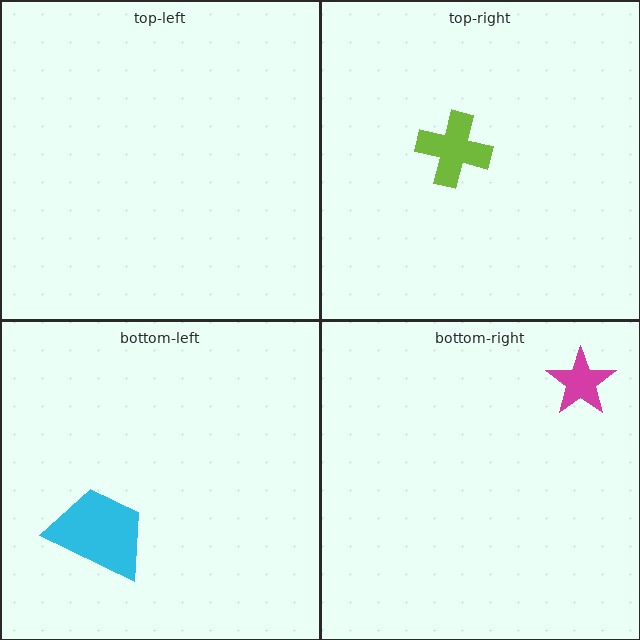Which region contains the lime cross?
The top-right region.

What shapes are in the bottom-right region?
The magenta star.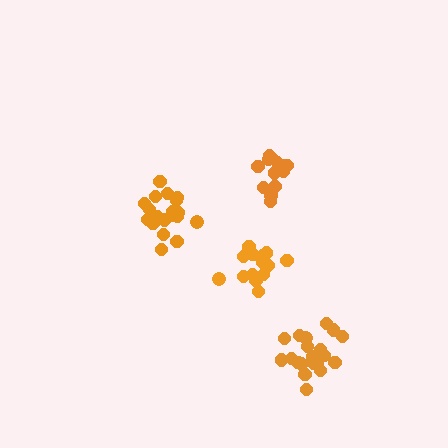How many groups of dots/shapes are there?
There are 4 groups.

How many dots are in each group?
Group 1: 19 dots, Group 2: 15 dots, Group 3: 14 dots, Group 4: 20 dots (68 total).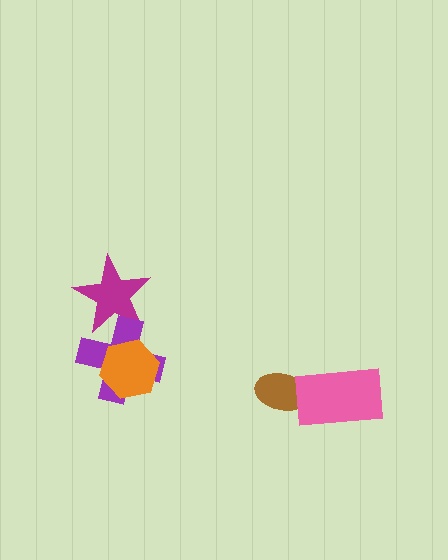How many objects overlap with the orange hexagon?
1 object overlaps with the orange hexagon.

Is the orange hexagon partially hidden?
No, no other shape covers it.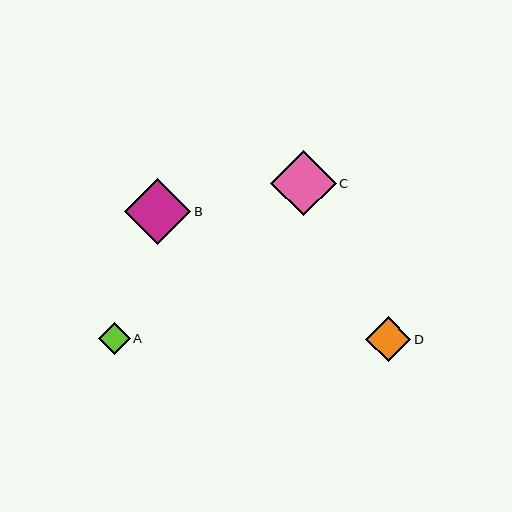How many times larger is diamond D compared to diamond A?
Diamond D is approximately 1.4 times the size of diamond A.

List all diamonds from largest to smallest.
From largest to smallest: B, C, D, A.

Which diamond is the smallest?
Diamond A is the smallest with a size of approximately 32 pixels.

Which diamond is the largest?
Diamond B is the largest with a size of approximately 67 pixels.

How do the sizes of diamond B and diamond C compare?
Diamond B and diamond C are approximately the same size.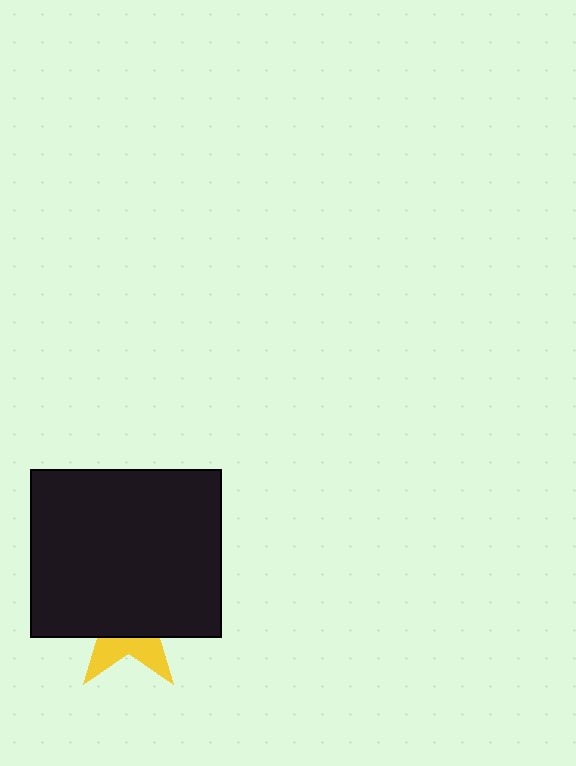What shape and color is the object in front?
The object in front is a black rectangle.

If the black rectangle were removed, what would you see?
You would see the complete yellow star.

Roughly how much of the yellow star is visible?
A small part of it is visible (roughly 32%).